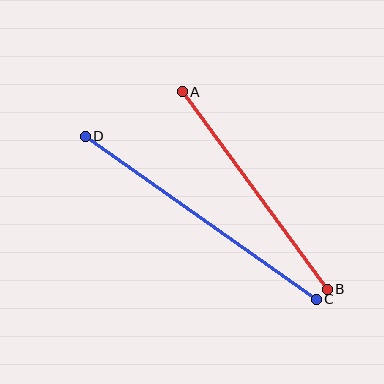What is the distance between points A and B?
The distance is approximately 245 pixels.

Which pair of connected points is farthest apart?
Points C and D are farthest apart.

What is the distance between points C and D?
The distance is approximately 283 pixels.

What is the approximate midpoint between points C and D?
The midpoint is at approximately (201, 218) pixels.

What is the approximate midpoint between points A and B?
The midpoint is at approximately (255, 190) pixels.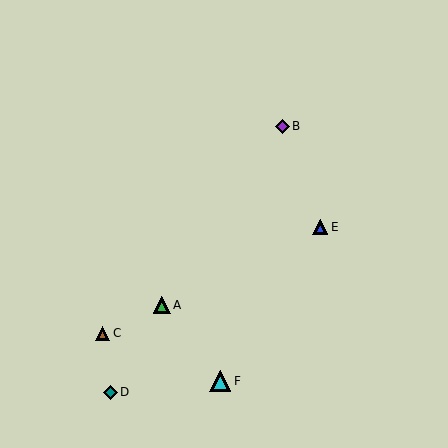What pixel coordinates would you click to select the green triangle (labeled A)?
Click at (162, 305) to select the green triangle A.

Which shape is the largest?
The cyan triangle (labeled F) is the largest.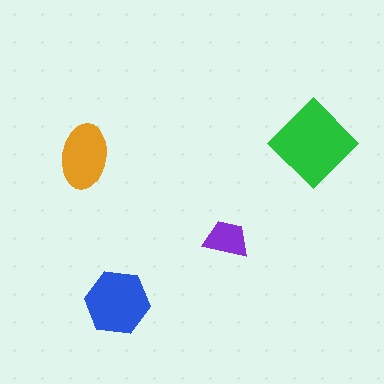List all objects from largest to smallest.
The green diamond, the blue hexagon, the orange ellipse, the purple trapezoid.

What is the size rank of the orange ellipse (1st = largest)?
3rd.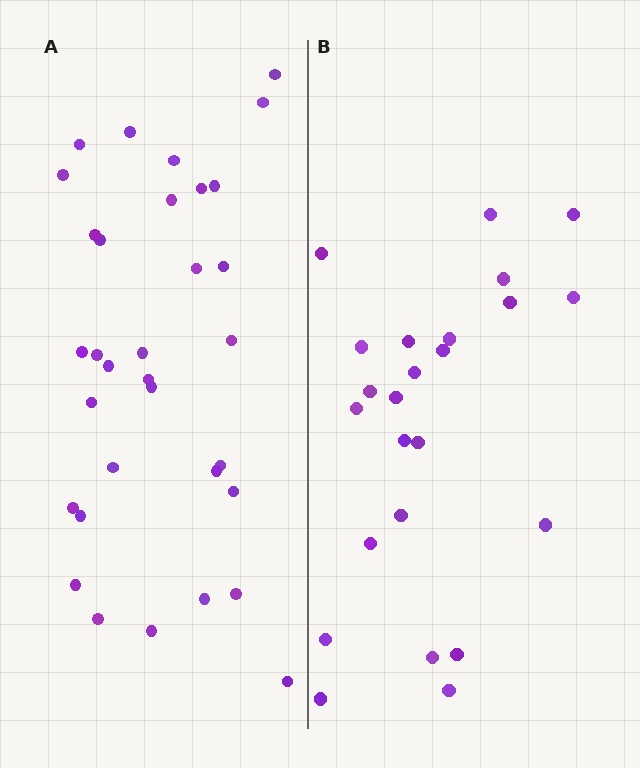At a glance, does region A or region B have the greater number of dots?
Region A (the left region) has more dots.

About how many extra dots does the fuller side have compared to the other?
Region A has roughly 8 or so more dots than region B.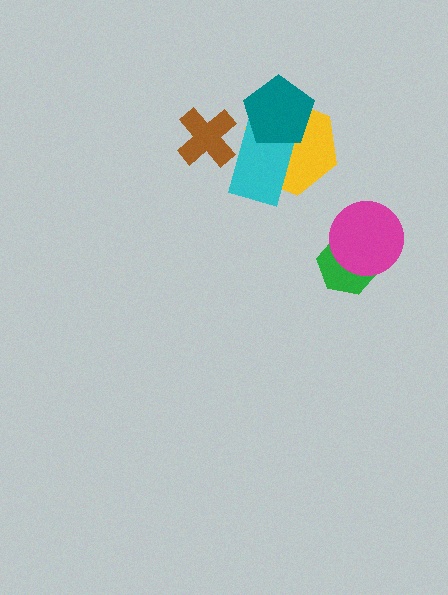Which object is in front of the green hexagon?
The magenta circle is in front of the green hexagon.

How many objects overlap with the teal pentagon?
2 objects overlap with the teal pentagon.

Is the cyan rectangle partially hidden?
Yes, it is partially covered by another shape.